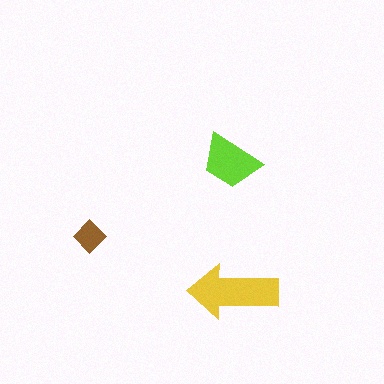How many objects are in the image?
There are 3 objects in the image.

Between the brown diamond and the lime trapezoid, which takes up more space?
The lime trapezoid.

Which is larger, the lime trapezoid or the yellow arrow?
The yellow arrow.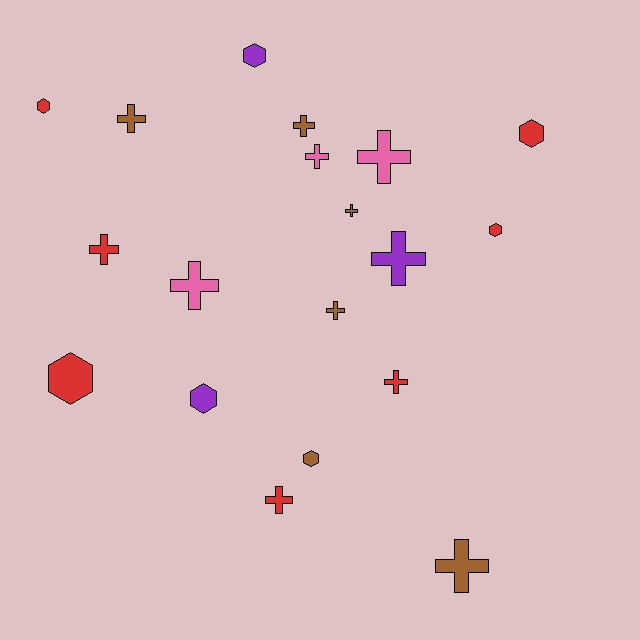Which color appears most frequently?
Red, with 7 objects.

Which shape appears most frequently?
Cross, with 12 objects.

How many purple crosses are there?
There is 1 purple cross.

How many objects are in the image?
There are 19 objects.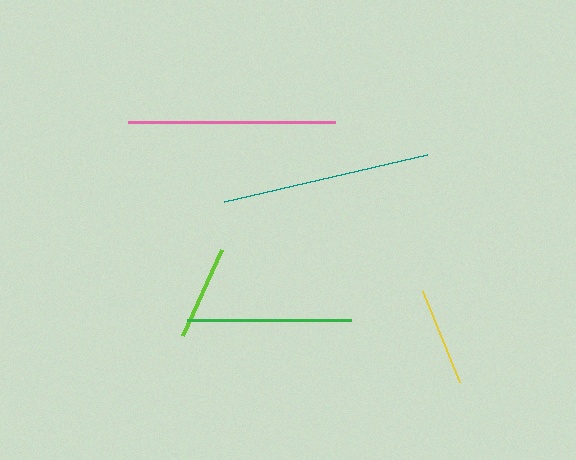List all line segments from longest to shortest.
From longest to shortest: teal, pink, green, yellow, lime.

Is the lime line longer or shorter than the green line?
The green line is longer than the lime line.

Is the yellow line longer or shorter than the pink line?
The pink line is longer than the yellow line.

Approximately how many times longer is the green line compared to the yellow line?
The green line is approximately 1.7 times the length of the yellow line.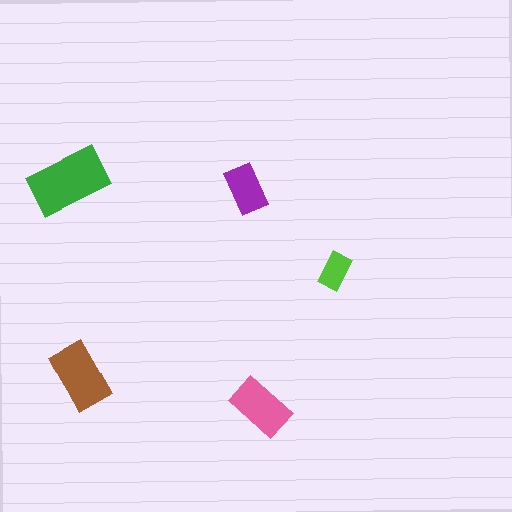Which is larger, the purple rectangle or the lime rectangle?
The purple one.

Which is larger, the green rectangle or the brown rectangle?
The green one.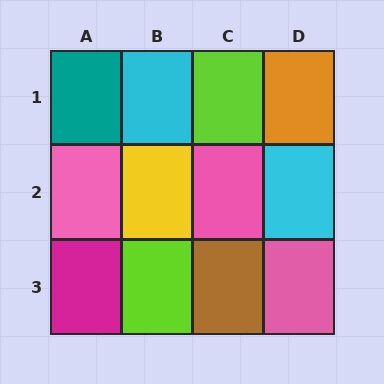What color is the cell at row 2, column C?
Pink.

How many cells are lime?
2 cells are lime.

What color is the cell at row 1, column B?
Cyan.